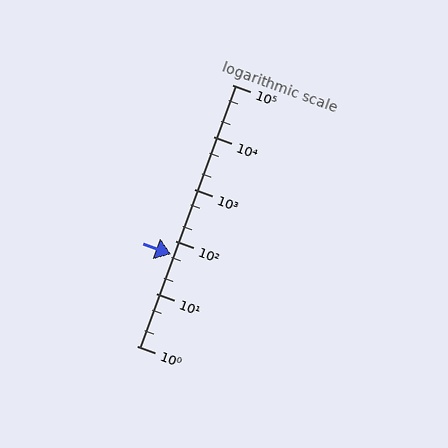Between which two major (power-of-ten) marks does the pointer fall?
The pointer is between 10 and 100.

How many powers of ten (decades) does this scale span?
The scale spans 5 decades, from 1 to 100000.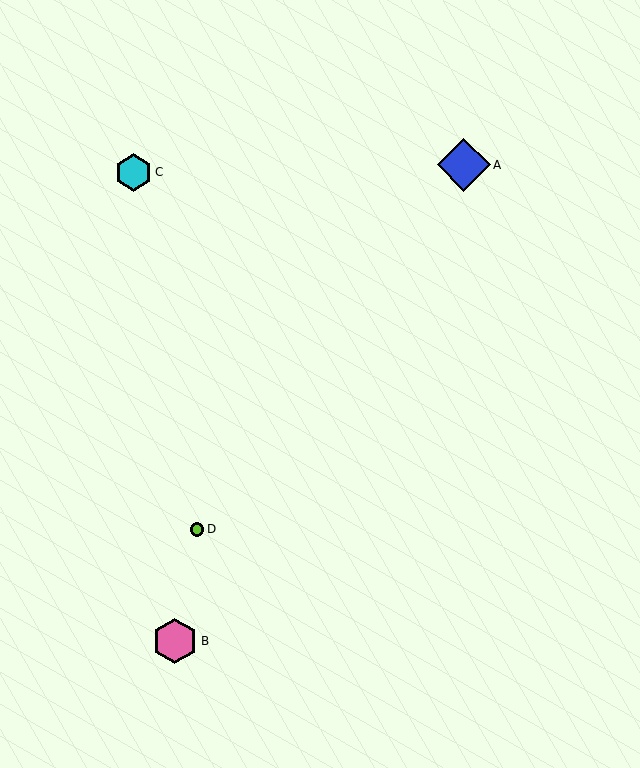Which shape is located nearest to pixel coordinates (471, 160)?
The blue diamond (labeled A) at (464, 165) is nearest to that location.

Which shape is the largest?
The blue diamond (labeled A) is the largest.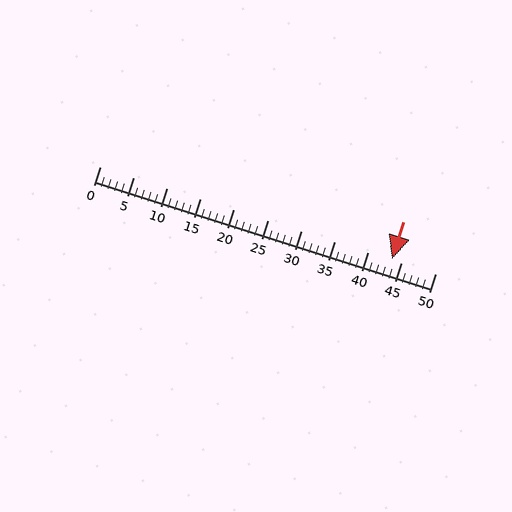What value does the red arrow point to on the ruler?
The red arrow points to approximately 44.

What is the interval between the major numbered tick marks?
The major tick marks are spaced 5 units apart.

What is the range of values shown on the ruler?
The ruler shows values from 0 to 50.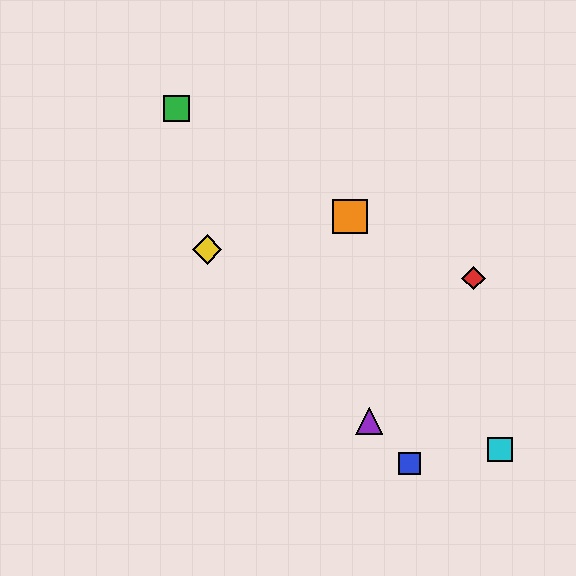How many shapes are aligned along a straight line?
3 shapes (the blue square, the yellow diamond, the purple triangle) are aligned along a straight line.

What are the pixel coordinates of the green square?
The green square is at (176, 108).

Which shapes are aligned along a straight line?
The blue square, the yellow diamond, the purple triangle are aligned along a straight line.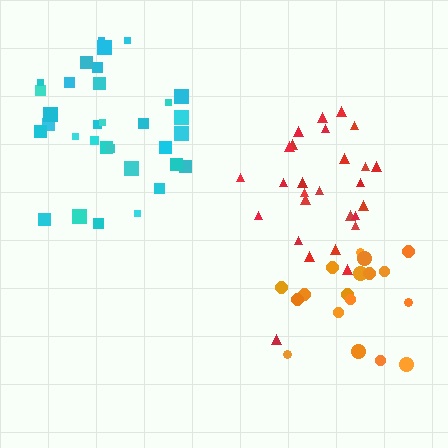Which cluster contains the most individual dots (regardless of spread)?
Cyan (32).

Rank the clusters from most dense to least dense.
orange, red, cyan.